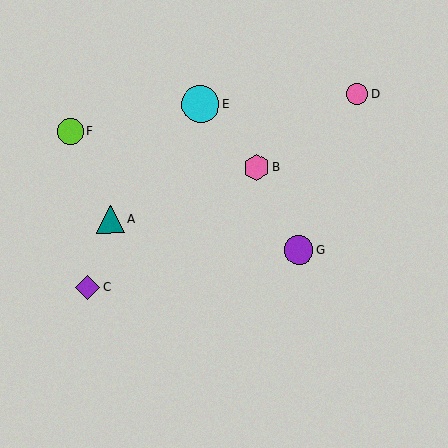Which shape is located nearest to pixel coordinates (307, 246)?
The purple circle (labeled G) at (299, 250) is nearest to that location.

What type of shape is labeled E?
Shape E is a cyan circle.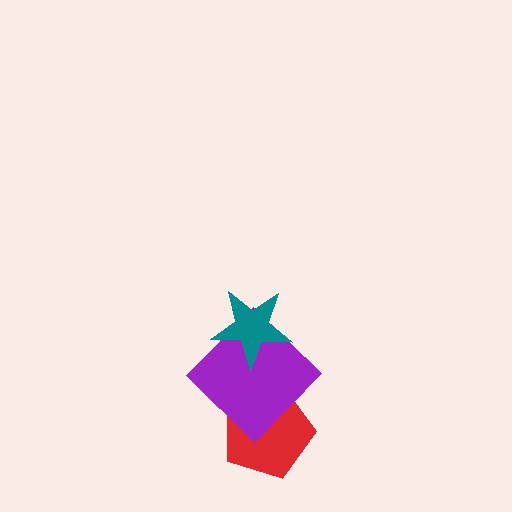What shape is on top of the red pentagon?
The purple diamond is on top of the red pentagon.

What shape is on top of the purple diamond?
The teal star is on top of the purple diamond.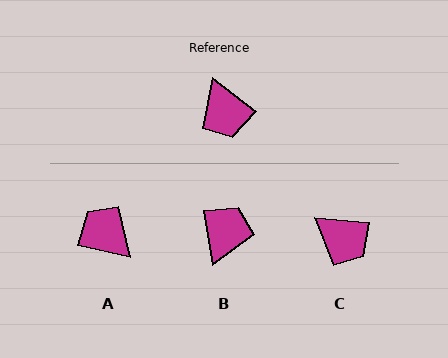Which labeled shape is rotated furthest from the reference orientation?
A, about 155 degrees away.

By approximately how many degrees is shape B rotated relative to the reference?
Approximately 138 degrees counter-clockwise.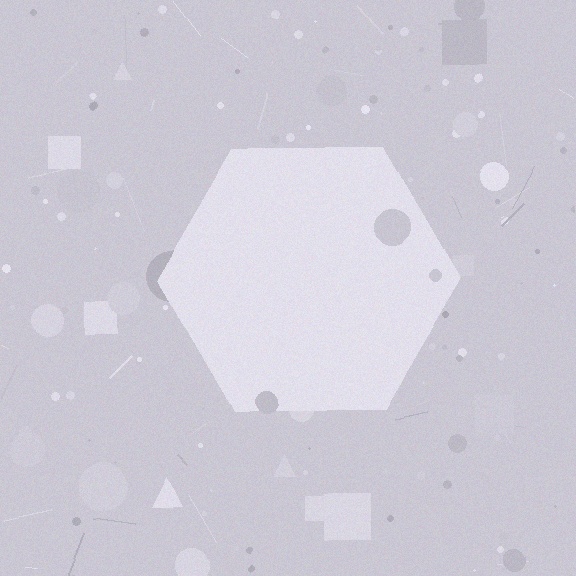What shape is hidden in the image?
A hexagon is hidden in the image.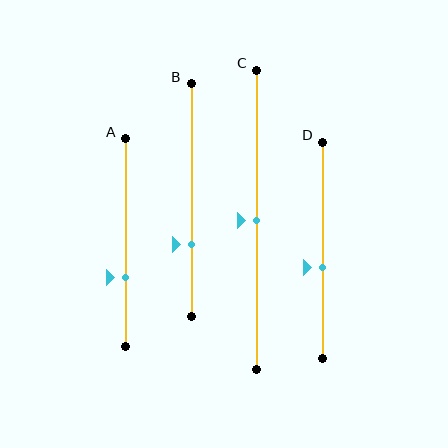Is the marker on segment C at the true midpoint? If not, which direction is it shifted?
Yes, the marker on segment C is at the true midpoint.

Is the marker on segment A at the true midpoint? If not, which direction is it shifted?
No, the marker on segment A is shifted downward by about 17% of the segment length.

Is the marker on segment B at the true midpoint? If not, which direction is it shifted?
No, the marker on segment B is shifted downward by about 19% of the segment length.